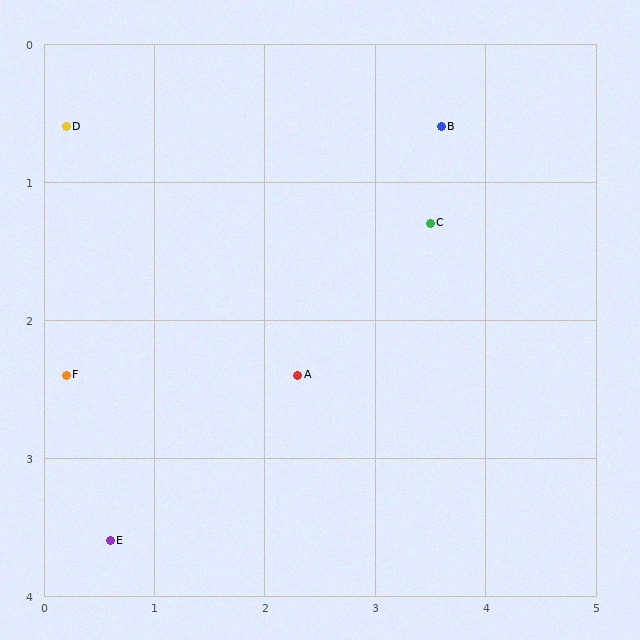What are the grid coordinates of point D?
Point D is at approximately (0.2, 0.6).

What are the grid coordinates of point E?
Point E is at approximately (0.6, 3.6).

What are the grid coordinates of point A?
Point A is at approximately (2.3, 2.4).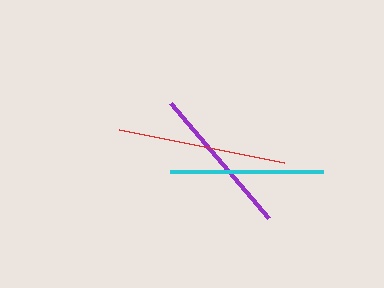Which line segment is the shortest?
The purple line is the shortest at approximately 151 pixels.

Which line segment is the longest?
The red line is the longest at approximately 169 pixels.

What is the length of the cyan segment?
The cyan segment is approximately 154 pixels long.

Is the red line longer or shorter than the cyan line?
The red line is longer than the cyan line.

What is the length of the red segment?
The red segment is approximately 169 pixels long.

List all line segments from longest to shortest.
From longest to shortest: red, cyan, purple.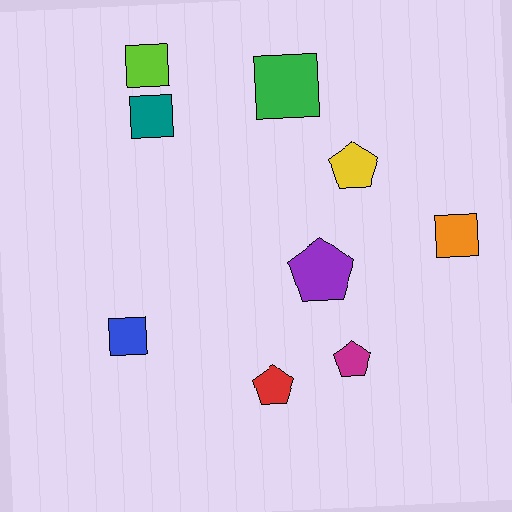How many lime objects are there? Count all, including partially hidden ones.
There is 1 lime object.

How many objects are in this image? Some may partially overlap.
There are 9 objects.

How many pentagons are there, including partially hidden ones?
There are 4 pentagons.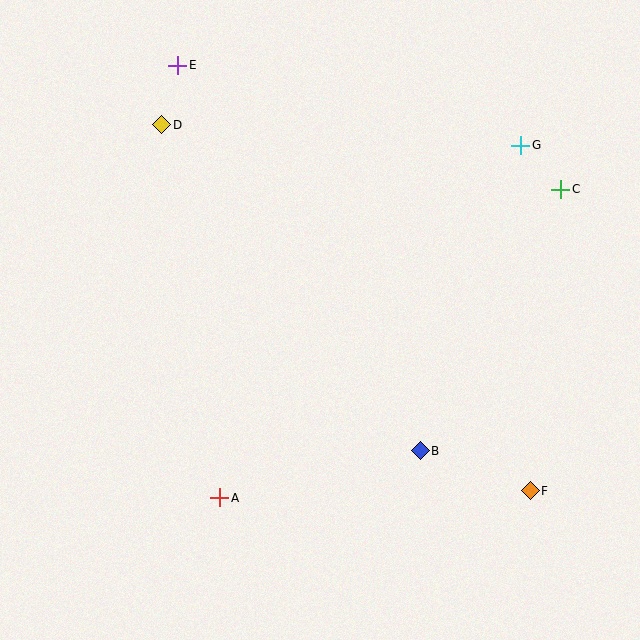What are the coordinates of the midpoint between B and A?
The midpoint between B and A is at (320, 474).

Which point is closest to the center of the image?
Point B at (420, 451) is closest to the center.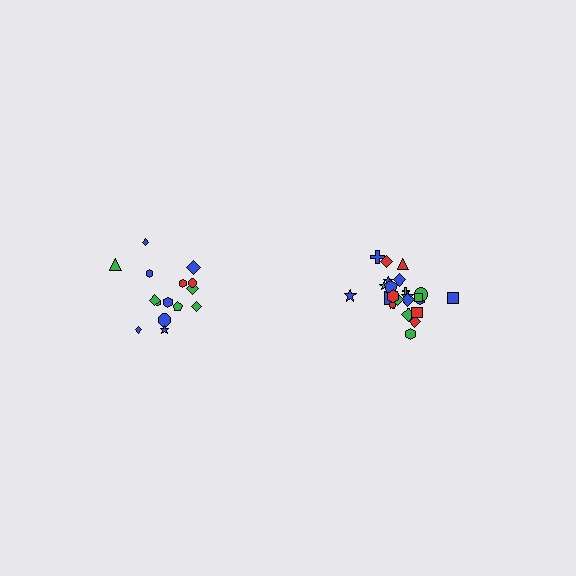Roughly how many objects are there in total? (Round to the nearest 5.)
Roughly 40 objects in total.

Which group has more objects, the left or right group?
The right group.